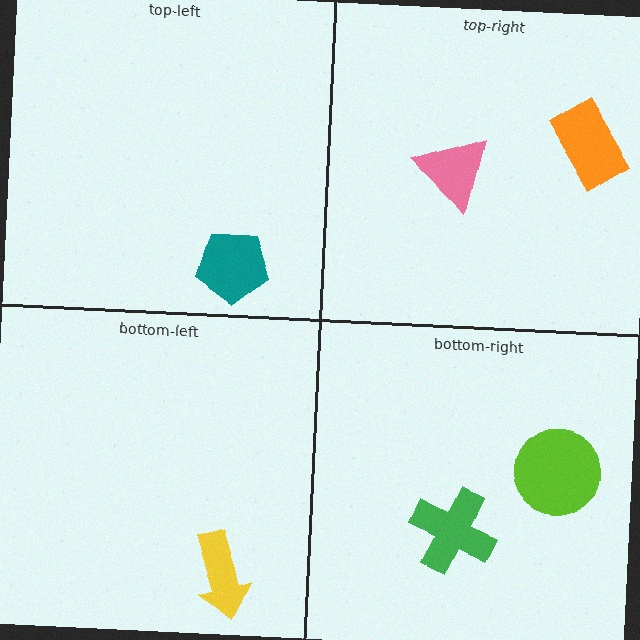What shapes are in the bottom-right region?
The lime circle, the green cross.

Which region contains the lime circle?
The bottom-right region.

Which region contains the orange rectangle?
The top-right region.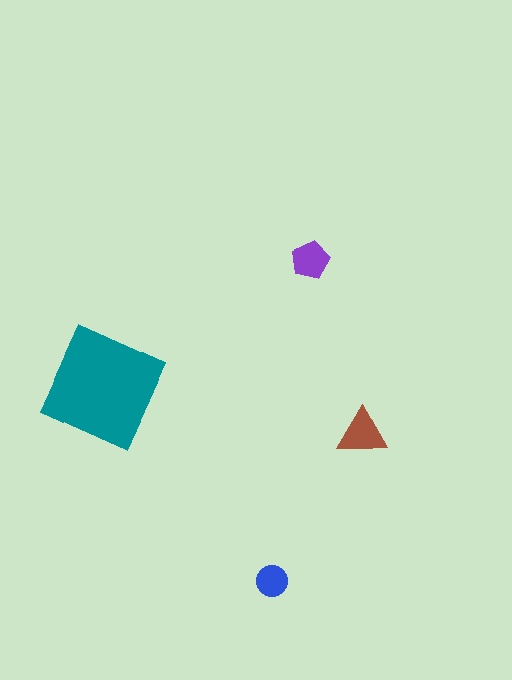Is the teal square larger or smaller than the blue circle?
Larger.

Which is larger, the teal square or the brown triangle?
The teal square.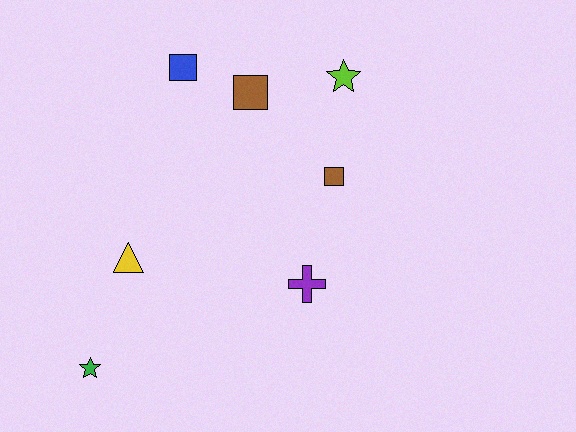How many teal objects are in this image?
There are no teal objects.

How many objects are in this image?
There are 7 objects.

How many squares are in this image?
There are 3 squares.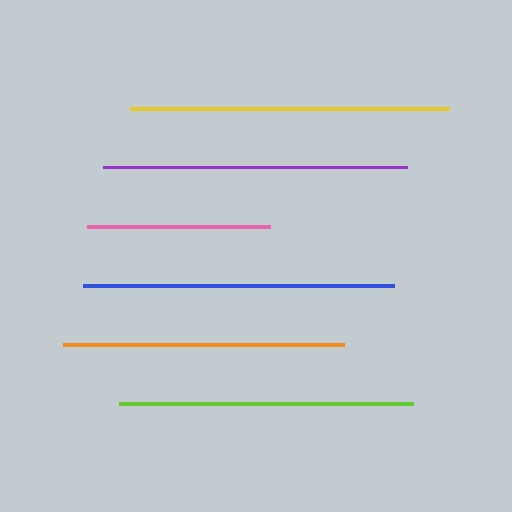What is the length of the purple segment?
The purple segment is approximately 304 pixels long.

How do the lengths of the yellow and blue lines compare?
The yellow and blue lines are approximately the same length.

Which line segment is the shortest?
The pink line is the shortest at approximately 184 pixels.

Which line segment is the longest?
The yellow line is the longest at approximately 319 pixels.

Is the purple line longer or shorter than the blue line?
The blue line is longer than the purple line.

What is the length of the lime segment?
The lime segment is approximately 293 pixels long.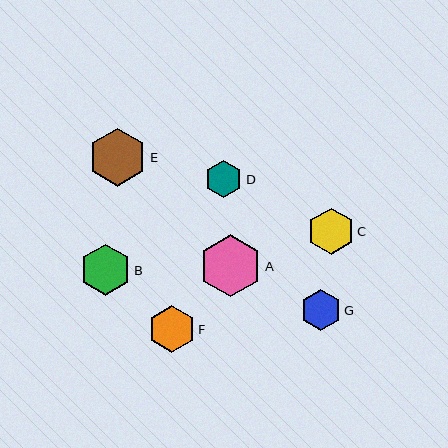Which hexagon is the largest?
Hexagon A is the largest with a size of approximately 62 pixels.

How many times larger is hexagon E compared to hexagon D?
Hexagon E is approximately 1.5 times the size of hexagon D.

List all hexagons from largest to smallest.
From largest to smallest: A, E, B, F, C, G, D.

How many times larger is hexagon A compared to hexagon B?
Hexagon A is approximately 1.2 times the size of hexagon B.